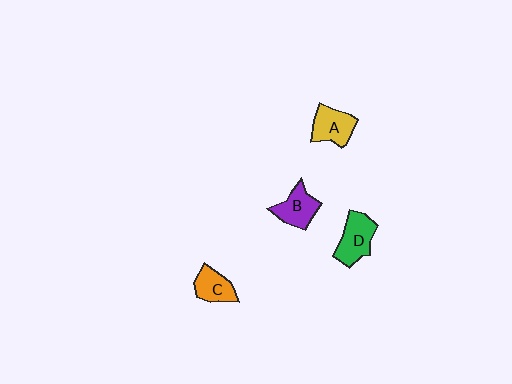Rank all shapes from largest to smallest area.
From largest to smallest: D (green), A (yellow), B (purple), C (orange).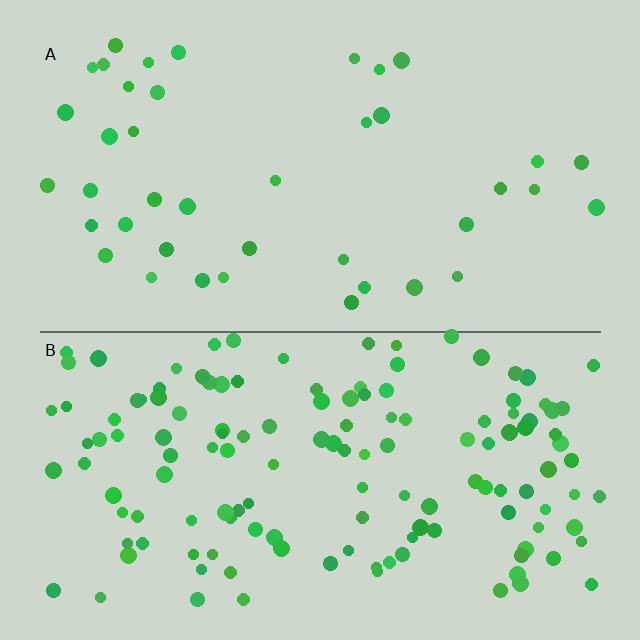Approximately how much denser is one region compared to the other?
Approximately 3.5× — region B over region A.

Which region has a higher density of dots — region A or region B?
B (the bottom).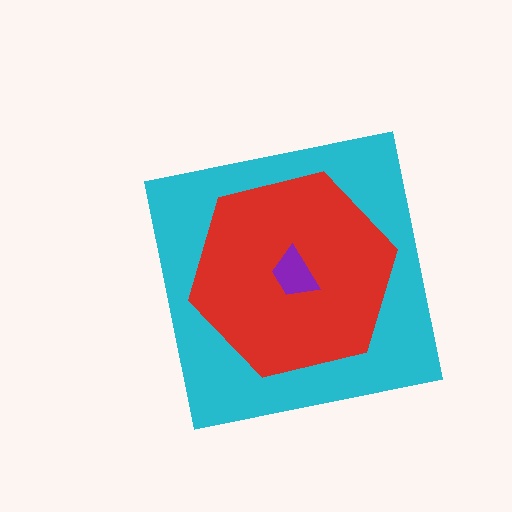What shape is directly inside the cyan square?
The red hexagon.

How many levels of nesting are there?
3.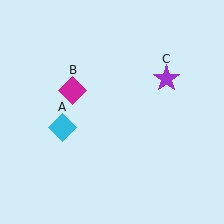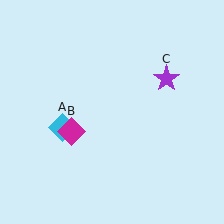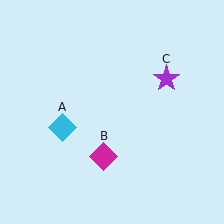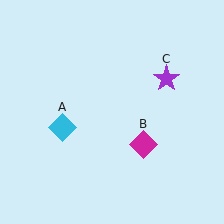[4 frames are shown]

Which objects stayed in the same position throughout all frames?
Cyan diamond (object A) and purple star (object C) remained stationary.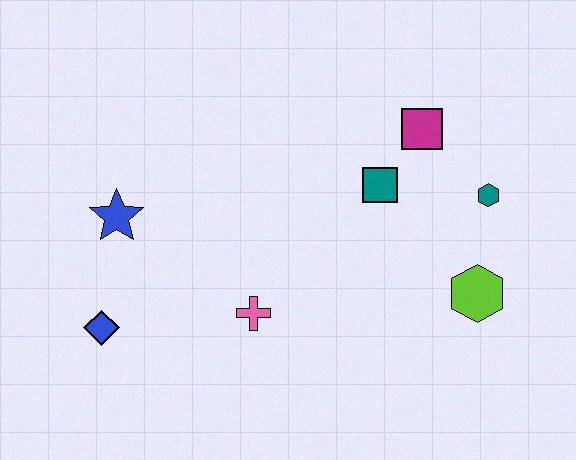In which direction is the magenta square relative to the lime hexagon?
The magenta square is above the lime hexagon.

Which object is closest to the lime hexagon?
The teal hexagon is closest to the lime hexagon.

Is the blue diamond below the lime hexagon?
Yes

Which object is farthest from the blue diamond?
The teal hexagon is farthest from the blue diamond.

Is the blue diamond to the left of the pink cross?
Yes